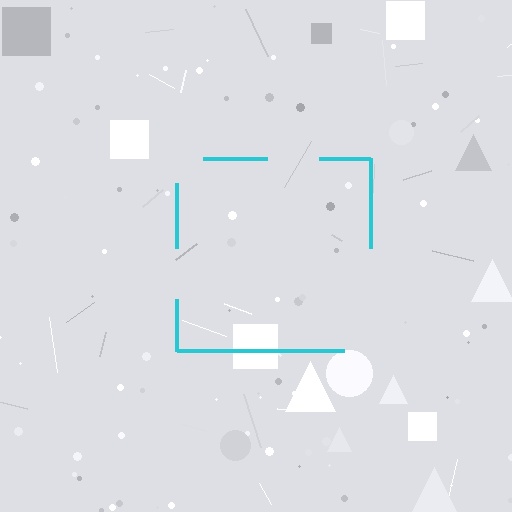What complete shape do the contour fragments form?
The contour fragments form a square.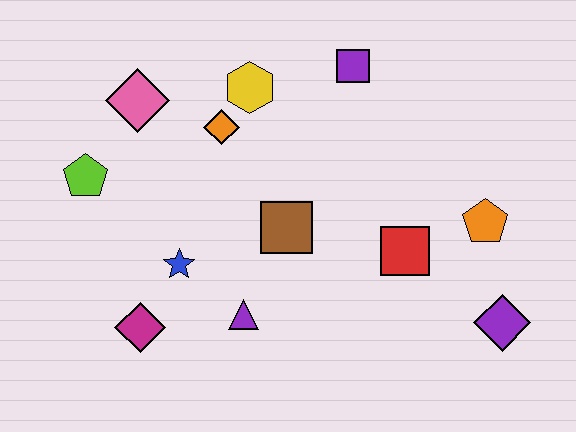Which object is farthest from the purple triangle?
The purple square is farthest from the purple triangle.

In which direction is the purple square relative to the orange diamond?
The purple square is to the right of the orange diamond.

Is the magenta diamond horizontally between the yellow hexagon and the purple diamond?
No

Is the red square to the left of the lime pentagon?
No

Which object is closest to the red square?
The orange pentagon is closest to the red square.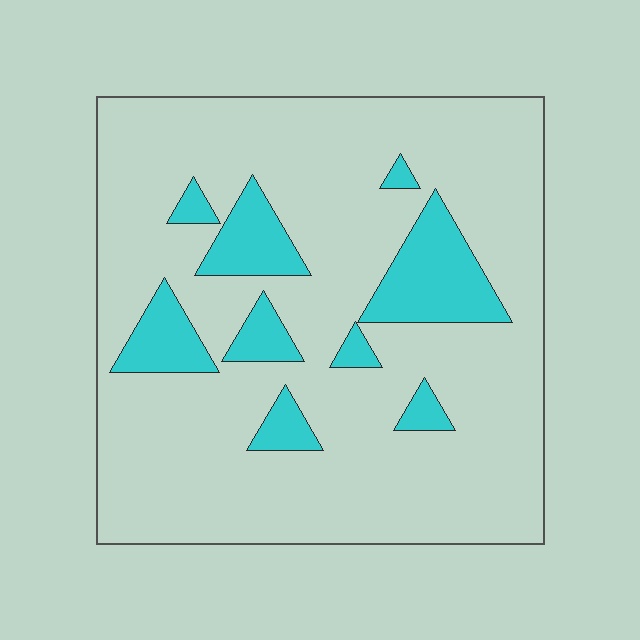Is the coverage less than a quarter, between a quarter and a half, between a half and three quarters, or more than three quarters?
Less than a quarter.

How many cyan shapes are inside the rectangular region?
9.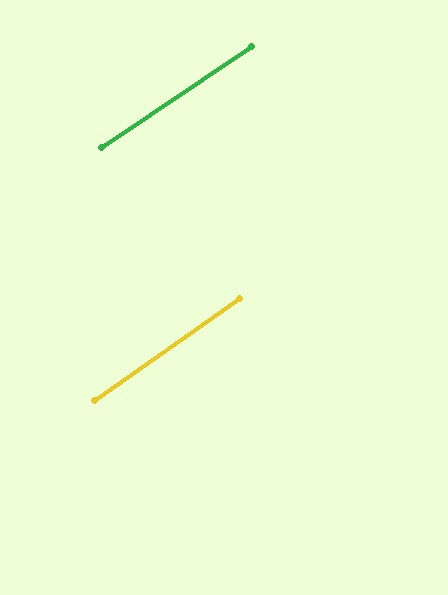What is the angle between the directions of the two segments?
Approximately 1 degree.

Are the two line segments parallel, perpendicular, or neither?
Parallel — their directions differ by only 0.9°.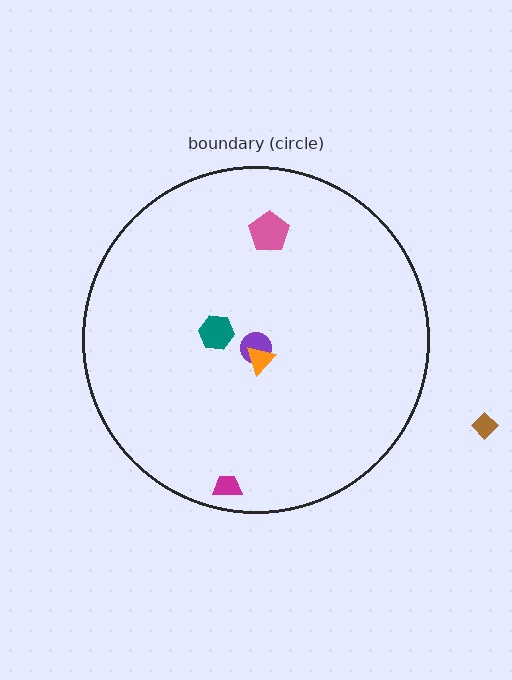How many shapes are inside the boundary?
5 inside, 1 outside.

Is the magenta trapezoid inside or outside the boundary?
Inside.